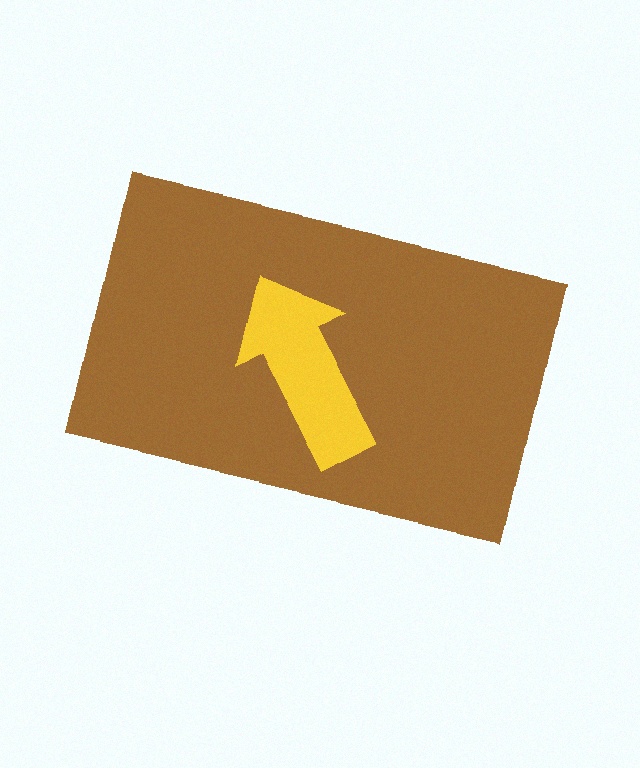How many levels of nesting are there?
2.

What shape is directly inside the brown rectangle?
The yellow arrow.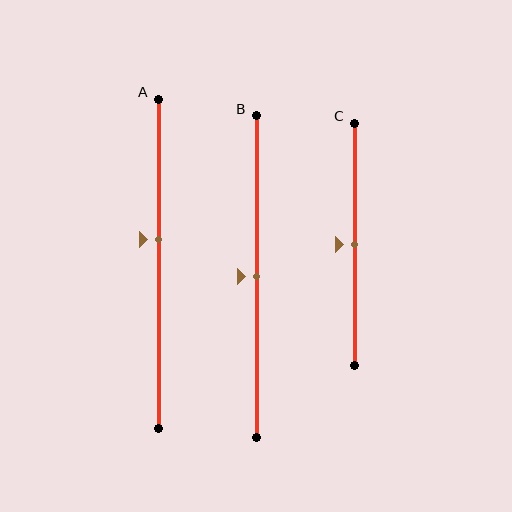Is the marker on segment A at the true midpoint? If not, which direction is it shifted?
No, the marker on segment A is shifted upward by about 7% of the segment length.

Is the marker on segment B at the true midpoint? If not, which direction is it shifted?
Yes, the marker on segment B is at the true midpoint.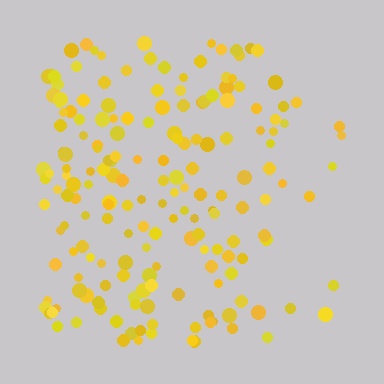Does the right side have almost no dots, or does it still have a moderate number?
Still a moderate number, just noticeably fewer than the left.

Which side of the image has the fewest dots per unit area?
The right.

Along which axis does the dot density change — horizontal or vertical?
Horizontal.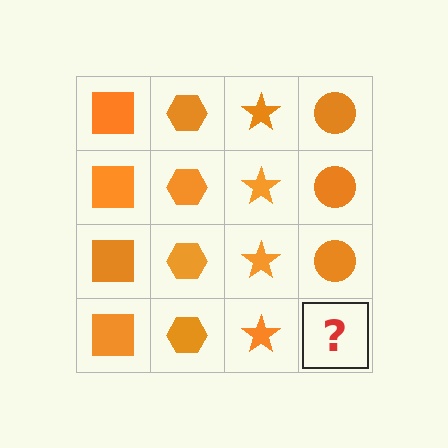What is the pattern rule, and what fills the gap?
The rule is that each column has a consistent shape. The gap should be filled with an orange circle.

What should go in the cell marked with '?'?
The missing cell should contain an orange circle.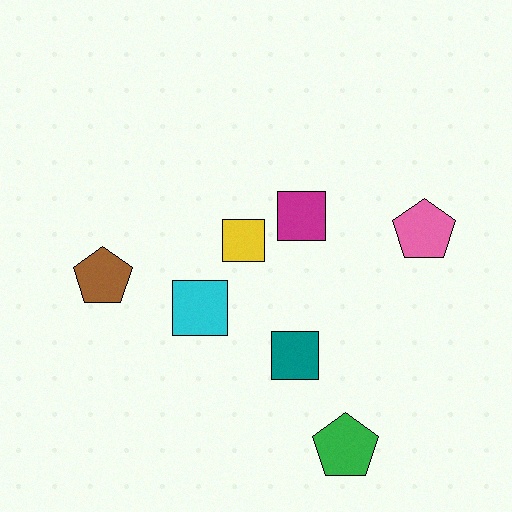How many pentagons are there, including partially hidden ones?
There are 3 pentagons.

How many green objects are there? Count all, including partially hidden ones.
There is 1 green object.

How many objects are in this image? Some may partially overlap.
There are 7 objects.